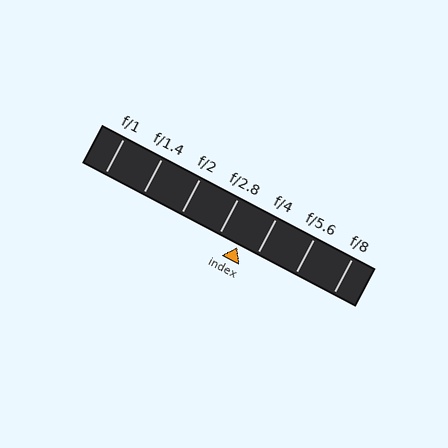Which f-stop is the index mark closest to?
The index mark is closest to f/4.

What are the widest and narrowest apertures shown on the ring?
The widest aperture shown is f/1 and the narrowest is f/8.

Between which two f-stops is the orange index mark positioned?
The index mark is between f/2.8 and f/4.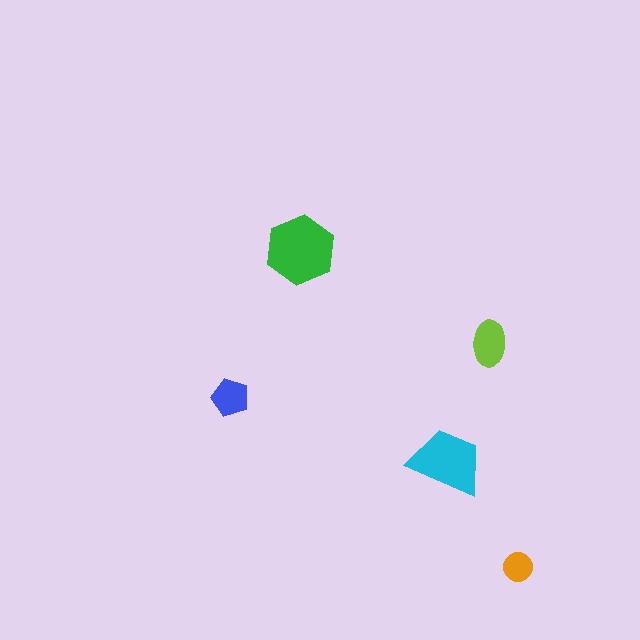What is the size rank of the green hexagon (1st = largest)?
1st.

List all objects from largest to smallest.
The green hexagon, the cyan trapezoid, the lime ellipse, the blue pentagon, the orange circle.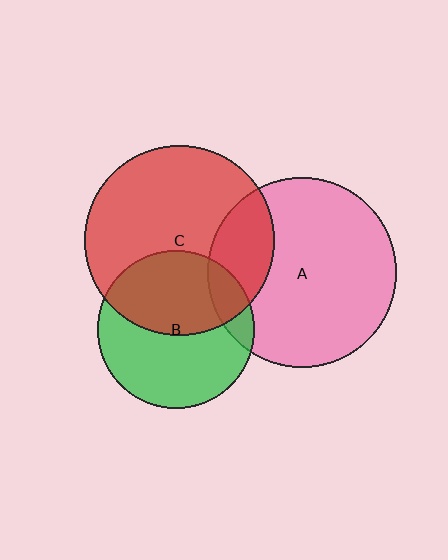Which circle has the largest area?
Circle C (red).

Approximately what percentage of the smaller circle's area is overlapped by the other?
Approximately 45%.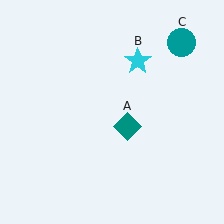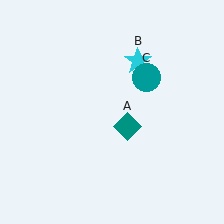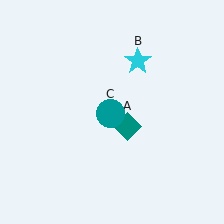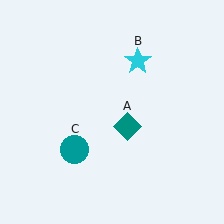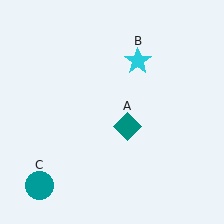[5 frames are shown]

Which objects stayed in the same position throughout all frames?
Teal diamond (object A) and cyan star (object B) remained stationary.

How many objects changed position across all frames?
1 object changed position: teal circle (object C).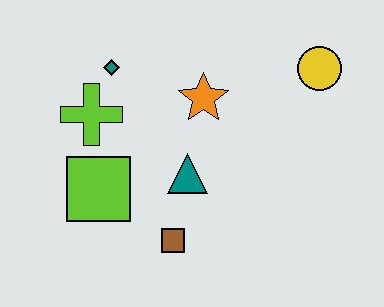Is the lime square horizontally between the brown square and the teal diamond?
No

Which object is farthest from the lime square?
The yellow circle is farthest from the lime square.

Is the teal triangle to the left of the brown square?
No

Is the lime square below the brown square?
No